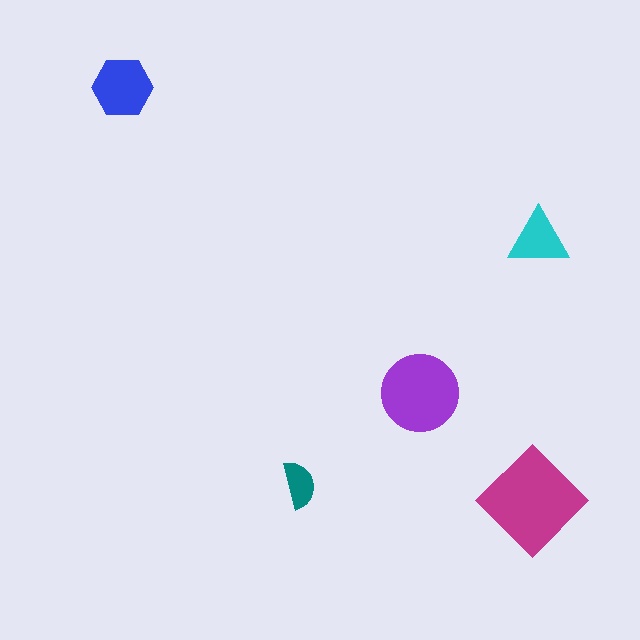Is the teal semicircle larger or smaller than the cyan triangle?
Smaller.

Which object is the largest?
The magenta diamond.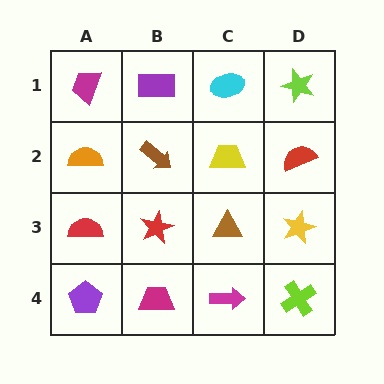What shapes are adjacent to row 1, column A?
An orange semicircle (row 2, column A), a purple rectangle (row 1, column B).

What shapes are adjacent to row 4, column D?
A yellow star (row 3, column D), a magenta arrow (row 4, column C).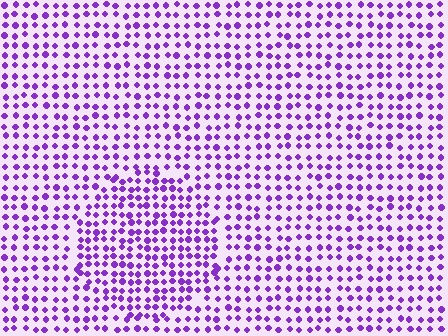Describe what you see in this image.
The image contains small purple elements arranged at two different densities. A circle-shaped region is visible where the elements are more densely packed than the surrounding area.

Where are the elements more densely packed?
The elements are more densely packed inside the circle boundary.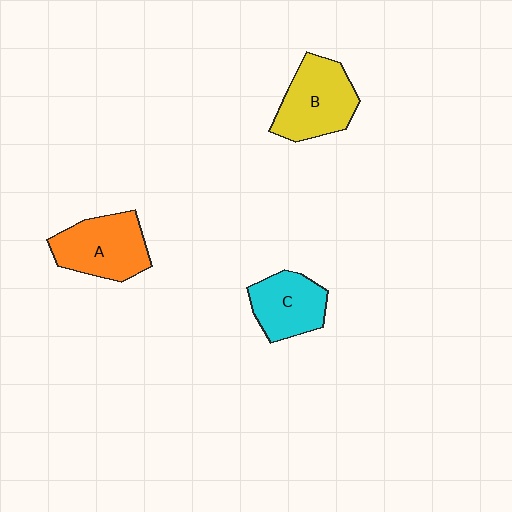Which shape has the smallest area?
Shape C (cyan).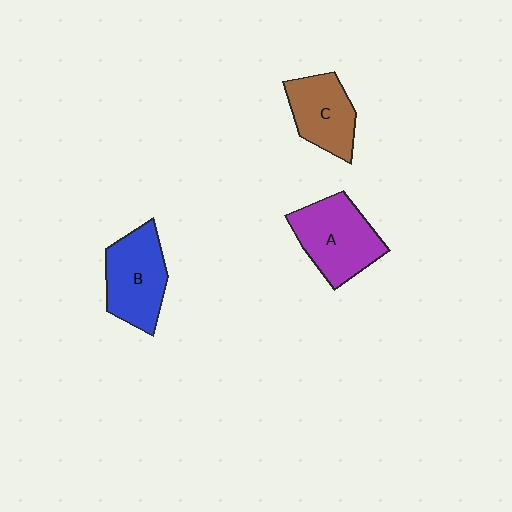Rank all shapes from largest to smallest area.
From largest to smallest: A (purple), B (blue), C (brown).